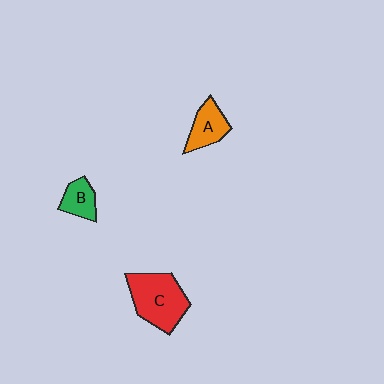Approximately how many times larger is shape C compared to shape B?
Approximately 2.3 times.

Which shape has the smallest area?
Shape B (green).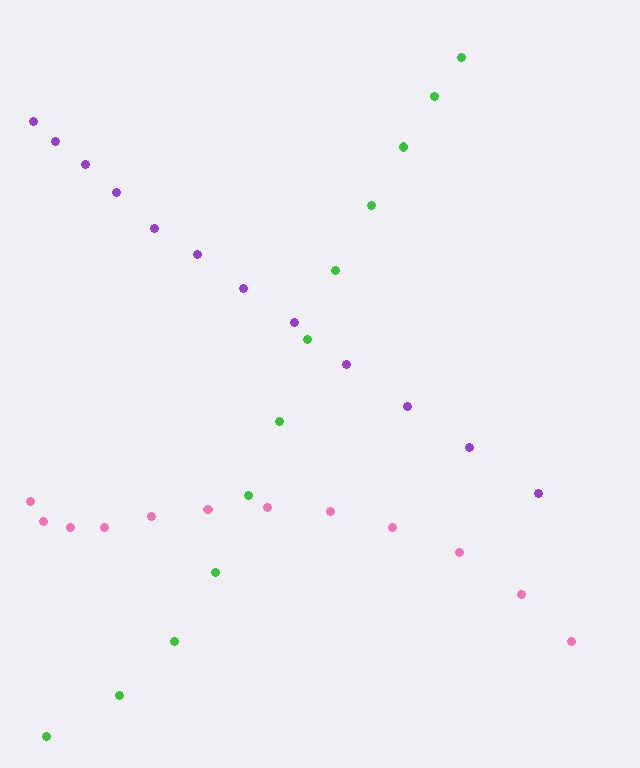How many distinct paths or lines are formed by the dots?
There are 3 distinct paths.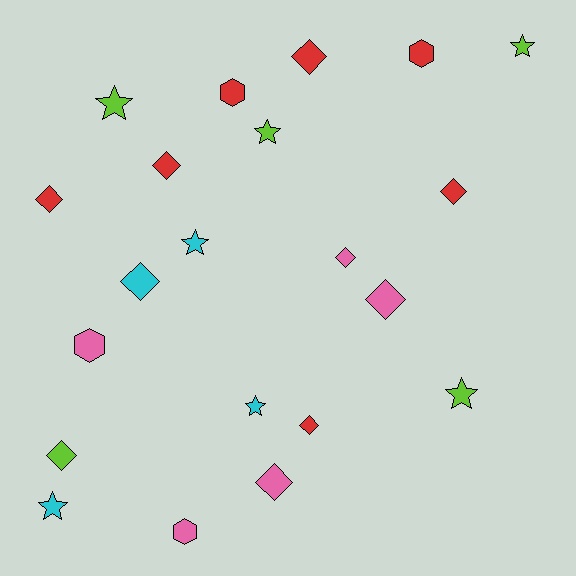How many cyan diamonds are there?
There is 1 cyan diamond.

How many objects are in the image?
There are 21 objects.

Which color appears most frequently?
Red, with 7 objects.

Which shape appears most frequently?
Diamond, with 10 objects.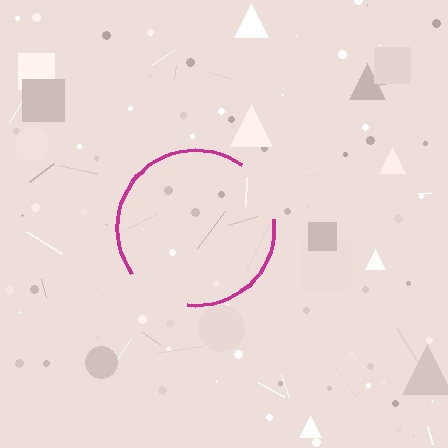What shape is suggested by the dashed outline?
The dashed outline suggests a circle.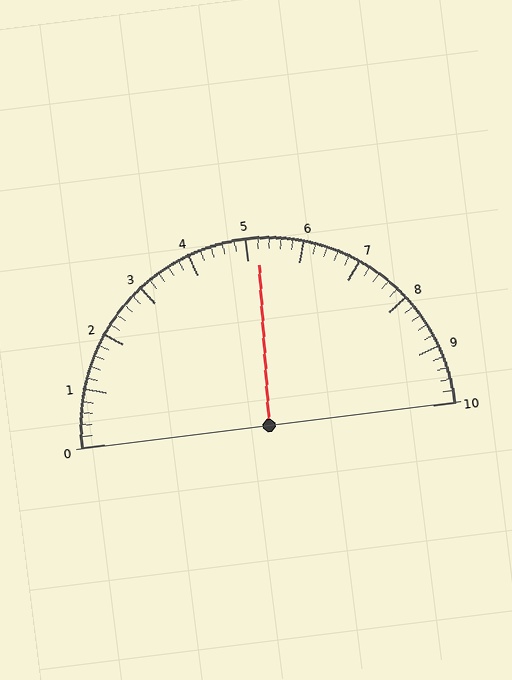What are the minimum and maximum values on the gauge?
The gauge ranges from 0 to 10.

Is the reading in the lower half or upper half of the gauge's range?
The reading is in the upper half of the range (0 to 10).